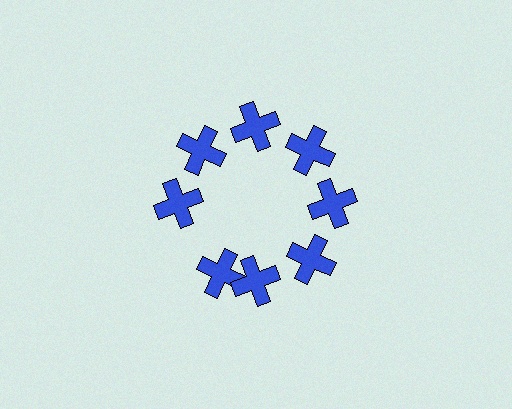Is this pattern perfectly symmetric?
No. The 8 blue crosses are arranged in a ring, but one element near the 8 o'clock position is rotated out of alignment along the ring, breaking the 8-fold rotational symmetry.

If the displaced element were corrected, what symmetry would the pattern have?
It would have 8-fold rotational symmetry — the pattern would map onto itself every 45 degrees.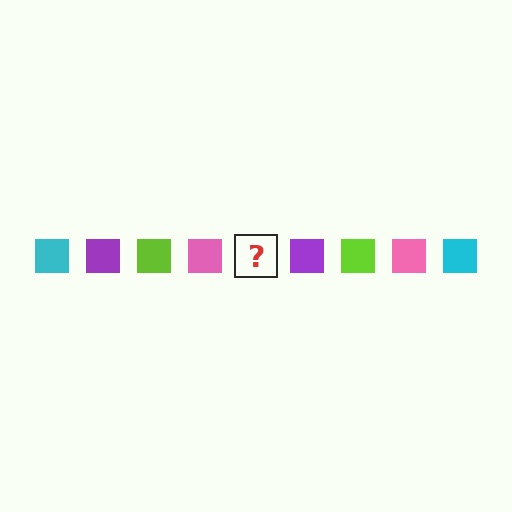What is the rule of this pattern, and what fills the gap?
The rule is that the pattern cycles through cyan, purple, lime, pink squares. The gap should be filled with a cyan square.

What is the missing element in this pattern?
The missing element is a cyan square.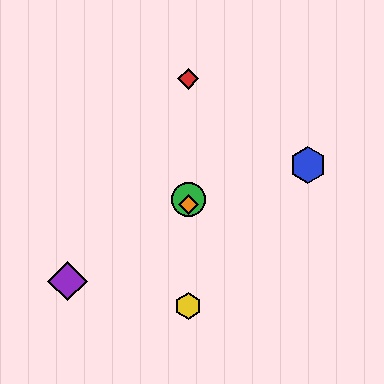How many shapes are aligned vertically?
4 shapes (the red diamond, the green circle, the yellow hexagon, the orange diamond) are aligned vertically.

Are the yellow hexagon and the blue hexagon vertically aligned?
No, the yellow hexagon is at x≈188 and the blue hexagon is at x≈308.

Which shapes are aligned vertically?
The red diamond, the green circle, the yellow hexagon, the orange diamond are aligned vertically.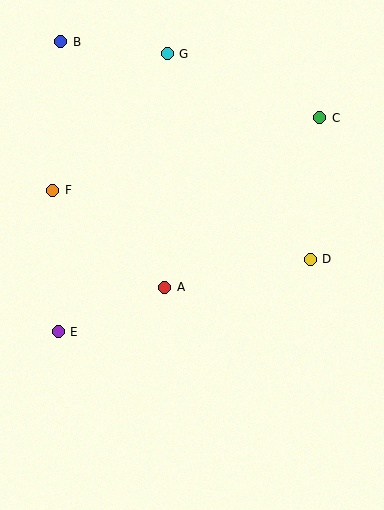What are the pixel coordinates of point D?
Point D is at (310, 259).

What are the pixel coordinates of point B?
Point B is at (61, 42).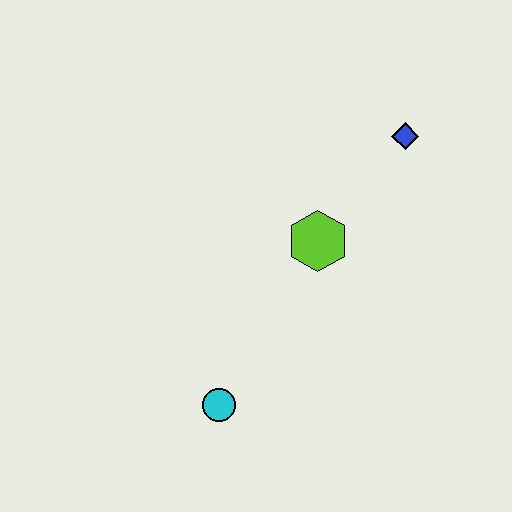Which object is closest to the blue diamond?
The lime hexagon is closest to the blue diamond.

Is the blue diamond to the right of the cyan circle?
Yes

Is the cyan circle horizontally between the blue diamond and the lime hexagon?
No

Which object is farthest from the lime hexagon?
The cyan circle is farthest from the lime hexagon.